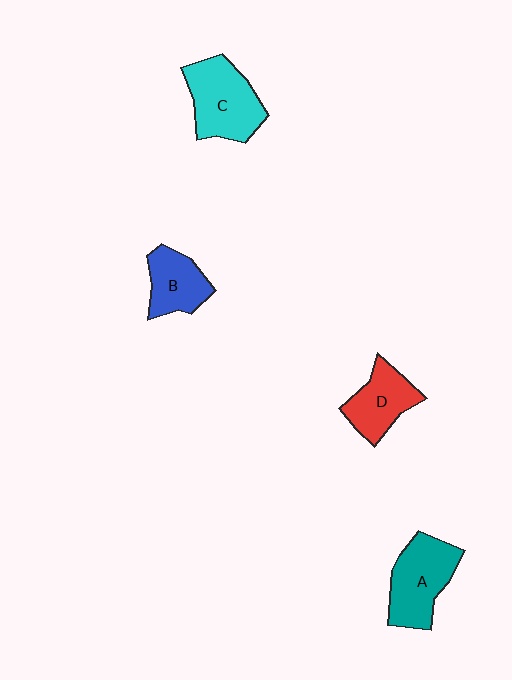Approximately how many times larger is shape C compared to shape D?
Approximately 1.3 times.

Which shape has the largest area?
Shape C (cyan).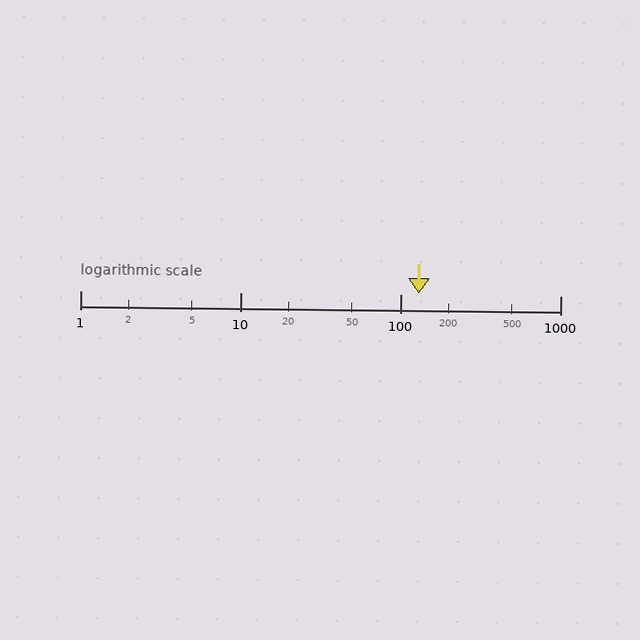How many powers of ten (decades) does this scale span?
The scale spans 3 decades, from 1 to 1000.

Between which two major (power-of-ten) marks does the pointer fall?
The pointer is between 100 and 1000.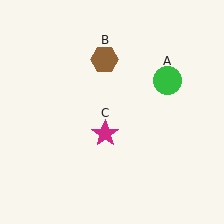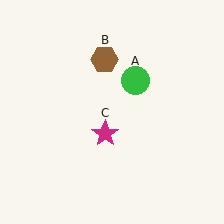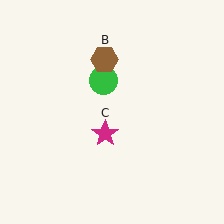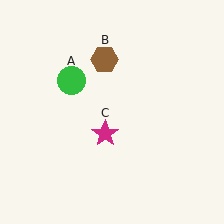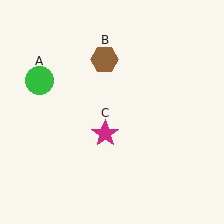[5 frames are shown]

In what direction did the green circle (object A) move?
The green circle (object A) moved left.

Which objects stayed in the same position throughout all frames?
Brown hexagon (object B) and magenta star (object C) remained stationary.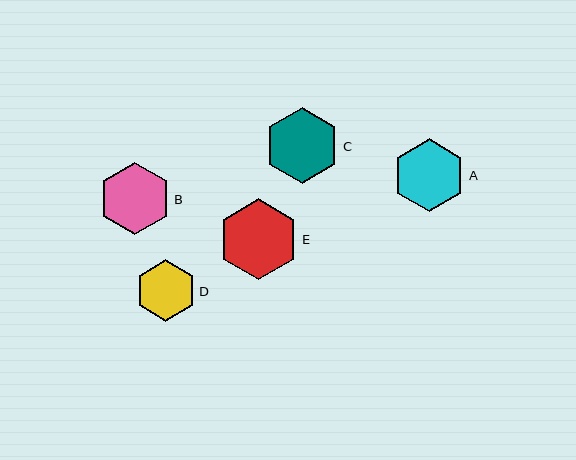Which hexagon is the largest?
Hexagon E is the largest with a size of approximately 81 pixels.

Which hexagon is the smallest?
Hexagon D is the smallest with a size of approximately 61 pixels.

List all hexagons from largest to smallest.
From largest to smallest: E, C, A, B, D.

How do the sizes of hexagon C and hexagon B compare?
Hexagon C and hexagon B are approximately the same size.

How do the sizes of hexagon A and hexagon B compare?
Hexagon A and hexagon B are approximately the same size.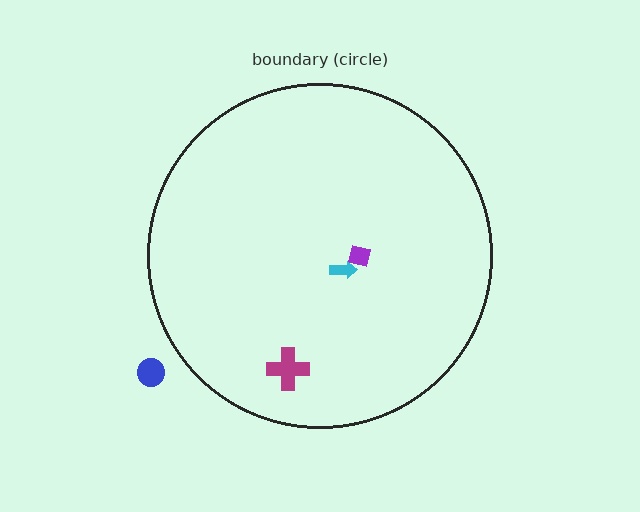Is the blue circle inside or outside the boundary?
Outside.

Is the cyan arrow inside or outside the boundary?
Inside.